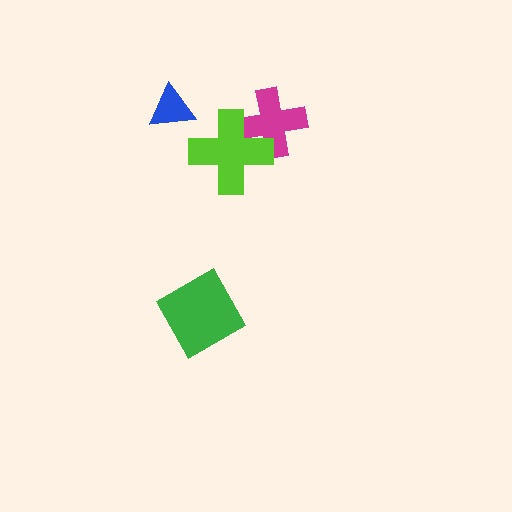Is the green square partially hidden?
No, no other shape covers it.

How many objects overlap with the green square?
0 objects overlap with the green square.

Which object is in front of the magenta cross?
The lime cross is in front of the magenta cross.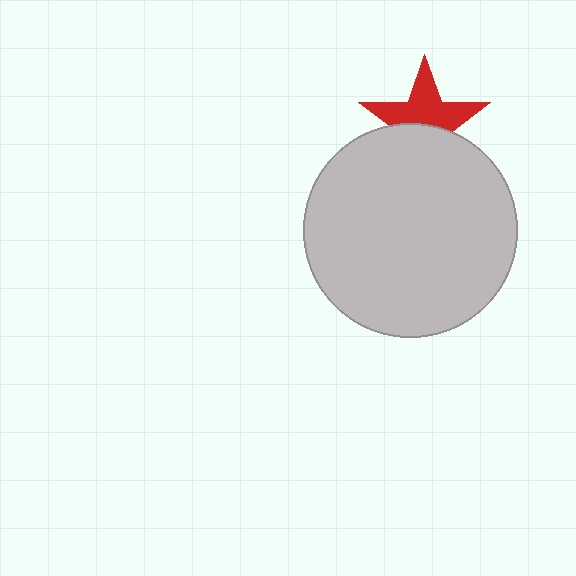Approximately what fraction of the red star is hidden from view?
Roughly 43% of the red star is hidden behind the light gray circle.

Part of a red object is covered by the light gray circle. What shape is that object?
It is a star.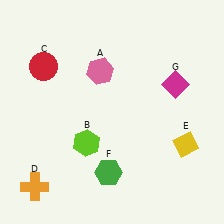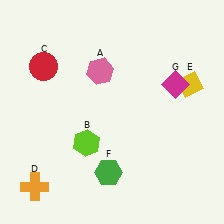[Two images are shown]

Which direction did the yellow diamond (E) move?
The yellow diamond (E) moved up.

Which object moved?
The yellow diamond (E) moved up.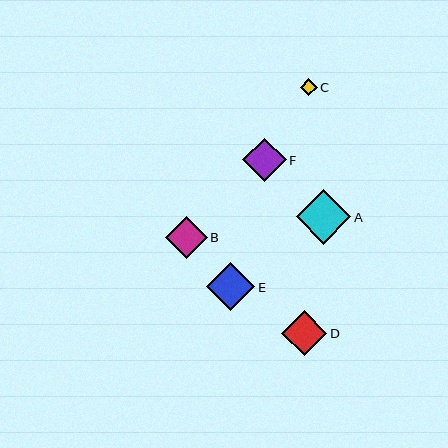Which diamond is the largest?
Diamond A is the largest with a size of approximately 55 pixels.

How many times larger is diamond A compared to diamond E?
Diamond A is approximately 1.1 times the size of diamond E.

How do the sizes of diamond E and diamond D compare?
Diamond E and diamond D are approximately the same size.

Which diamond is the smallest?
Diamond C is the smallest with a size of approximately 17 pixels.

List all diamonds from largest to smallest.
From largest to smallest: A, E, D, F, B, C.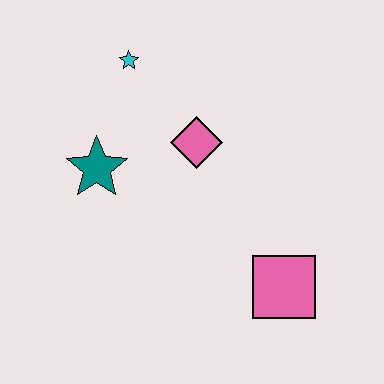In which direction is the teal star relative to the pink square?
The teal star is to the left of the pink square.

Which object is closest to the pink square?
The pink diamond is closest to the pink square.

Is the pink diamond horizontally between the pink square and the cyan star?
Yes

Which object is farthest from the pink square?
The cyan star is farthest from the pink square.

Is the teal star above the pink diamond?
No